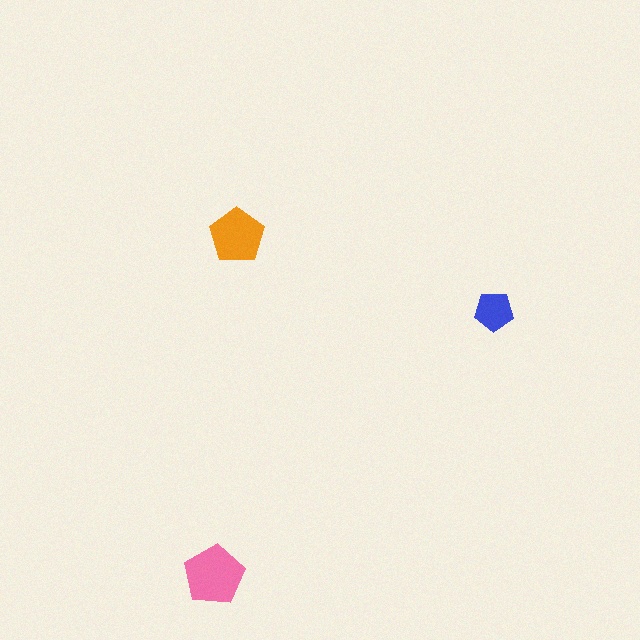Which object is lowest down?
The pink pentagon is bottommost.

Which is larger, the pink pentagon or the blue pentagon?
The pink one.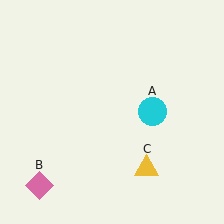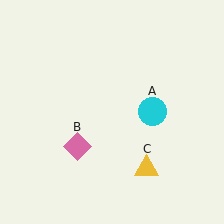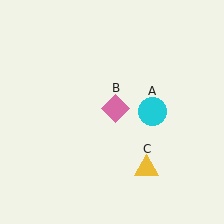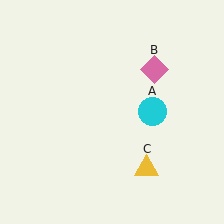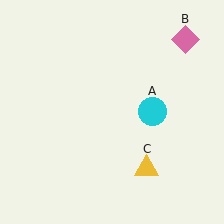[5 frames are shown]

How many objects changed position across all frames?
1 object changed position: pink diamond (object B).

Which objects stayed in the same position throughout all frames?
Cyan circle (object A) and yellow triangle (object C) remained stationary.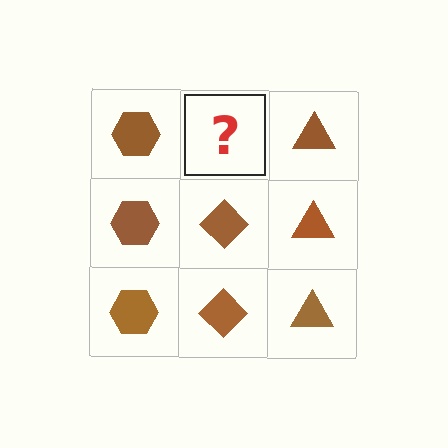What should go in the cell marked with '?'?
The missing cell should contain a brown diamond.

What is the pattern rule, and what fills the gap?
The rule is that each column has a consistent shape. The gap should be filled with a brown diamond.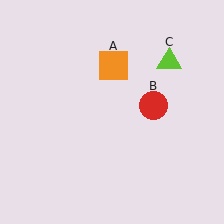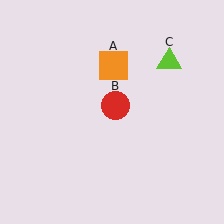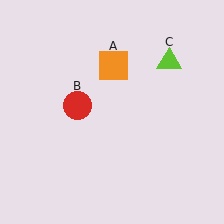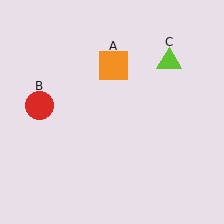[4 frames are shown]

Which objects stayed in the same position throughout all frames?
Orange square (object A) and lime triangle (object C) remained stationary.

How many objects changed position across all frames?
1 object changed position: red circle (object B).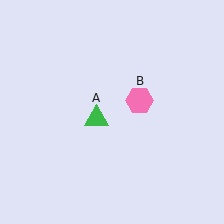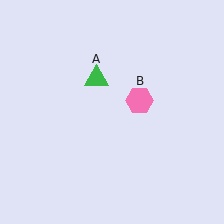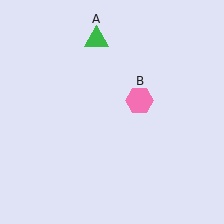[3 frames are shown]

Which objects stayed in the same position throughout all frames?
Pink hexagon (object B) remained stationary.